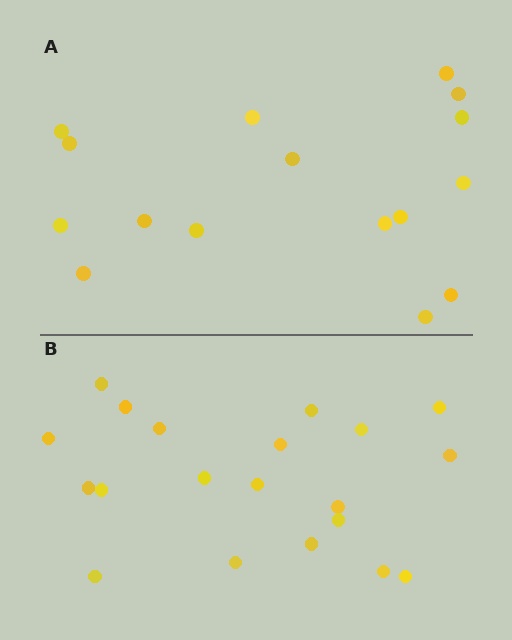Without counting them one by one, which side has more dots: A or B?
Region B (the bottom region) has more dots.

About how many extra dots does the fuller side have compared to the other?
Region B has about 4 more dots than region A.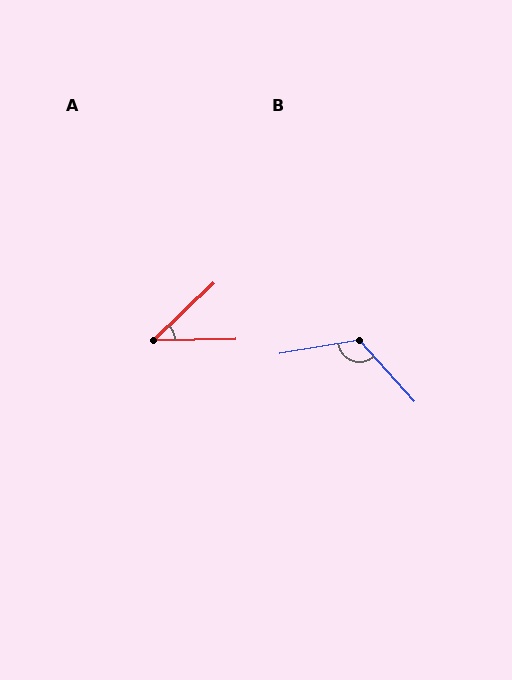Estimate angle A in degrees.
Approximately 43 degrees.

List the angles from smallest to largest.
A (43°), B (122°).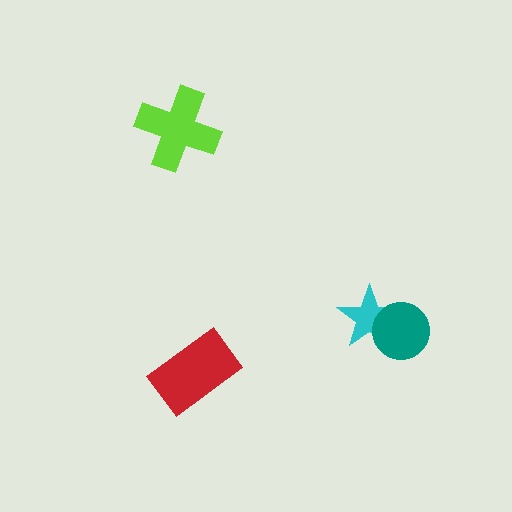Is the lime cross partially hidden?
No, no other shape covers it.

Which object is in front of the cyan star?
The teal circle is in front of the cyan star.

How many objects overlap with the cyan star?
1 object overlaps with the cyan star.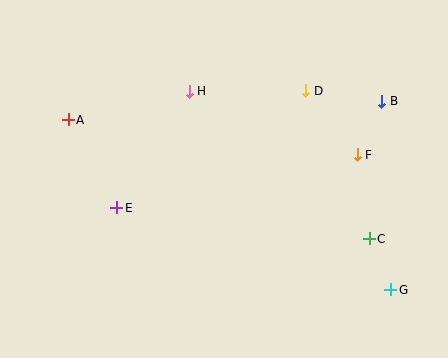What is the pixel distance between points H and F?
The distance between H and F is 180 pixels.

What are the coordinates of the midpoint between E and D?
The midpoint between E and D is at (211, 149).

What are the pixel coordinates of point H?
Point H is at (189, 91).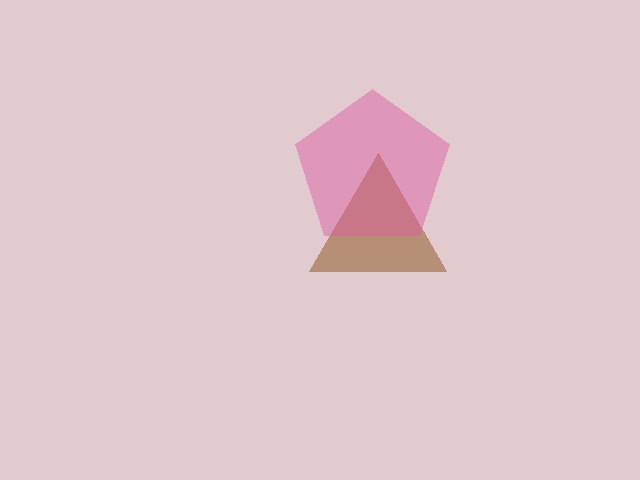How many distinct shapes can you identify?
There are 2 distinct shapes: a brown triangle, a pink pentagon.